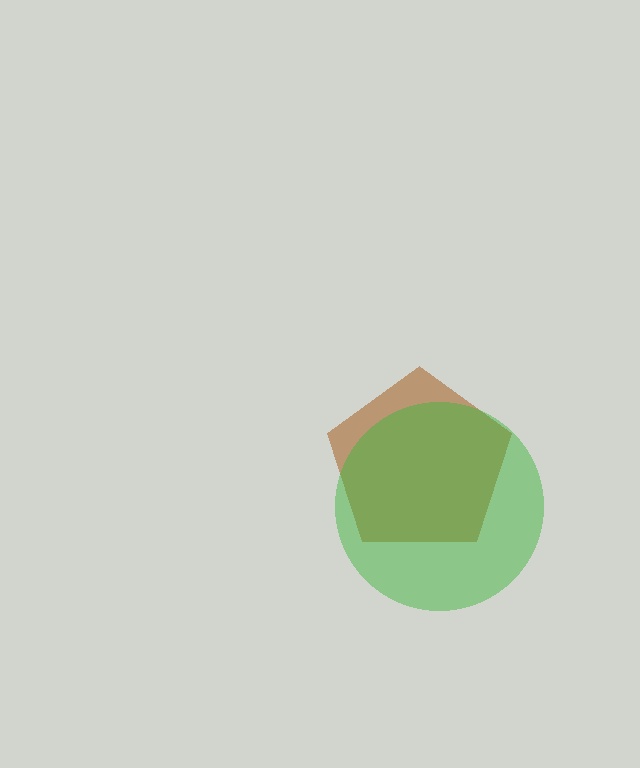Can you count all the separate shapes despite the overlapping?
Yes, there are 2 separate shapes.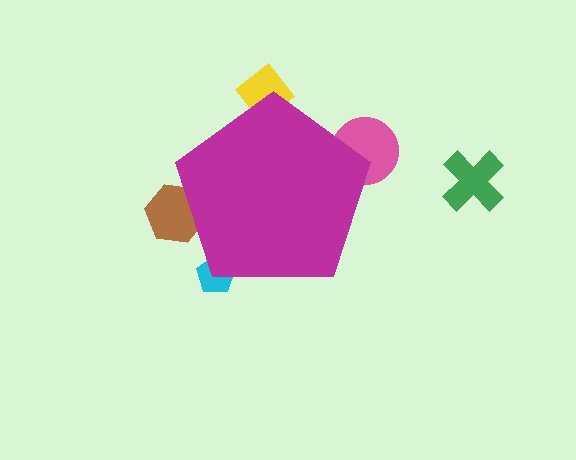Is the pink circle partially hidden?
Yes, the pink circle is partially hidden behind the magenta pentagon.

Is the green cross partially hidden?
No, the green cross is fully visible.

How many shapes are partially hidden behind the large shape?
4 shapes are partially hidden.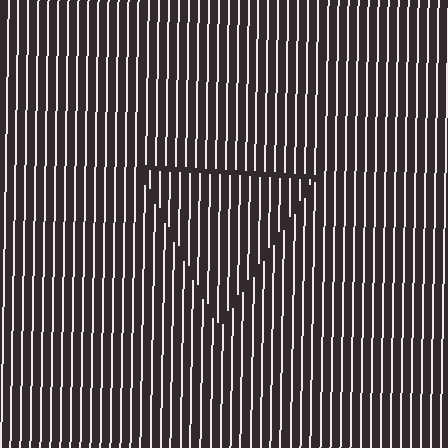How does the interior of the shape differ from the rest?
The interior of the shape contains the same grating, shifted by half a period — the contour is defined by the phase discontinuity where line-ends from the inner and outer gratings abut.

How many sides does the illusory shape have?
3 sides — the line-ends trace a triangle.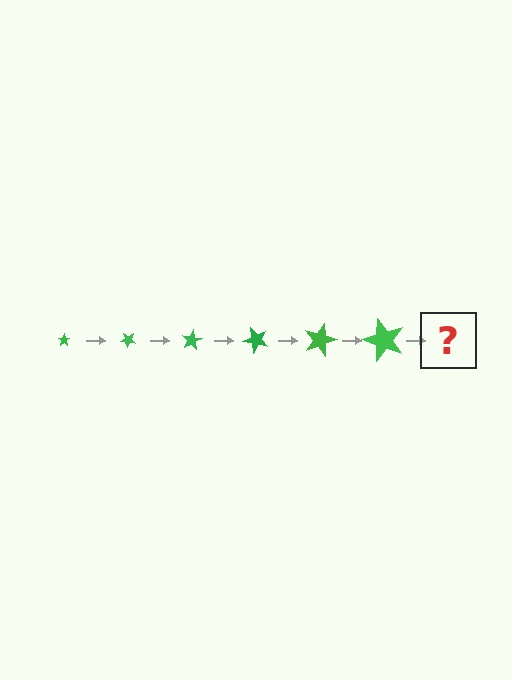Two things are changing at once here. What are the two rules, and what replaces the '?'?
The two rules are that the star grows larger each step and it rotates 40 degrees each step. The '?' should be a star, larger than the previous one and rotated 240 degrees from the start.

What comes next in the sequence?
The next element should be a star, larger than the previous one and rotated 240 degrees from the start.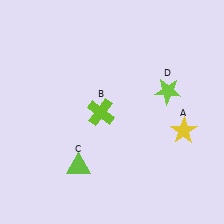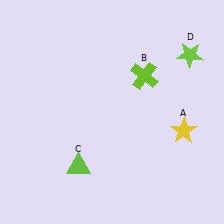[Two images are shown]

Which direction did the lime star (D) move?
The lime star (D) moved up.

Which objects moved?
The objects that moved are: the lime cross (B), the lime star (D).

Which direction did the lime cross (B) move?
The lime cross (B) moved right.